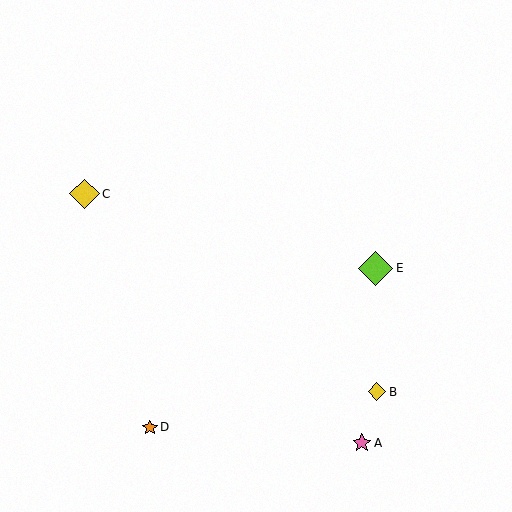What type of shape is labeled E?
Shape E is a lime diamond.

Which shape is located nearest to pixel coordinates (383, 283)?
The lime diamond (labeled E) at (375, 268) is nearest to that location.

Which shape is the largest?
The lime diamond (labeled E) is the largest.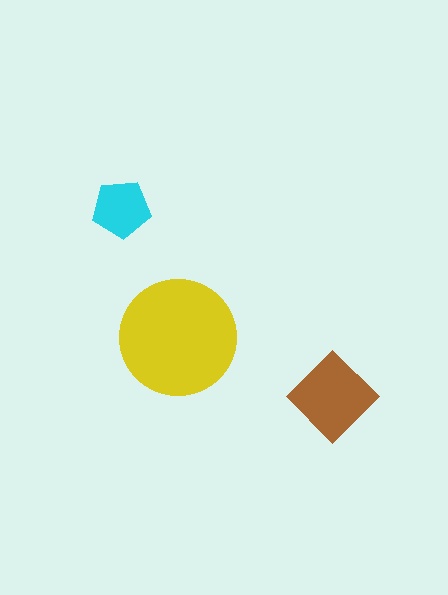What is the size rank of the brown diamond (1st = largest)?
2nd.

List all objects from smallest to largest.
The cyan pentagon, the brown diamond, the yellow circle.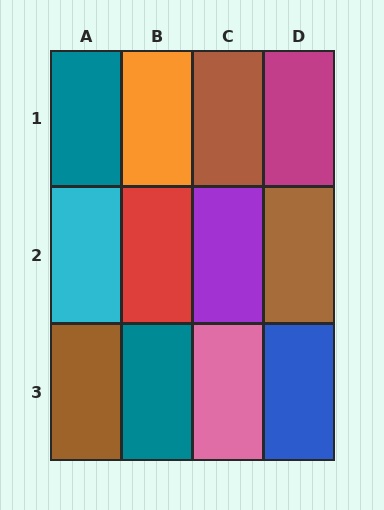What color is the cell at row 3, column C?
Pink.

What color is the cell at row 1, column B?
Orange.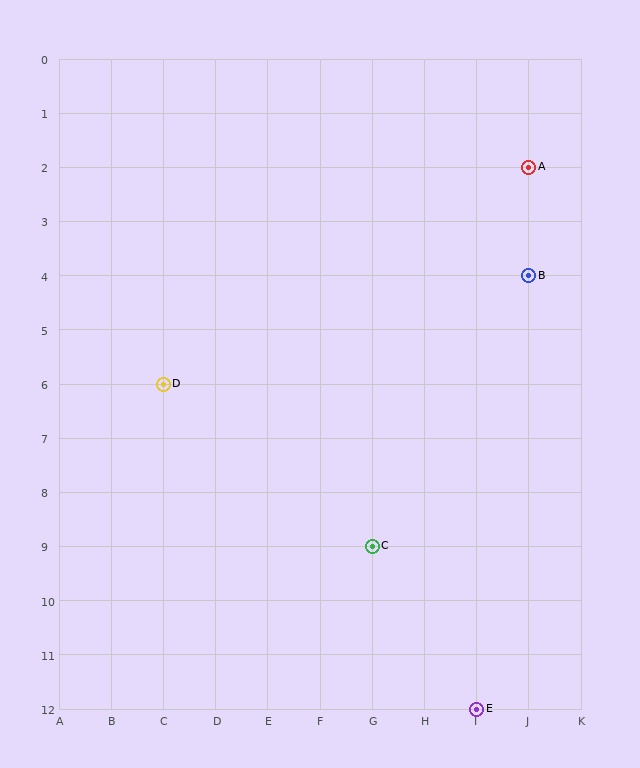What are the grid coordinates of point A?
Point A is at grid coordinates (J, 2).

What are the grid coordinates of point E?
Point E is at grid coordinates (I, 12).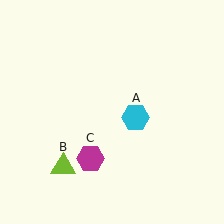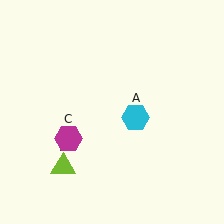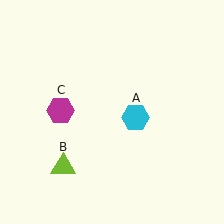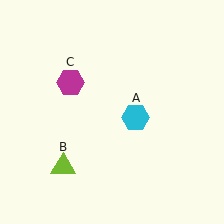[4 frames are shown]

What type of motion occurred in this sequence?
The magenta hexagon (object C) rotated clockwise around the center of the scene.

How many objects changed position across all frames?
1 object changed position: magenta hexagon (object C).